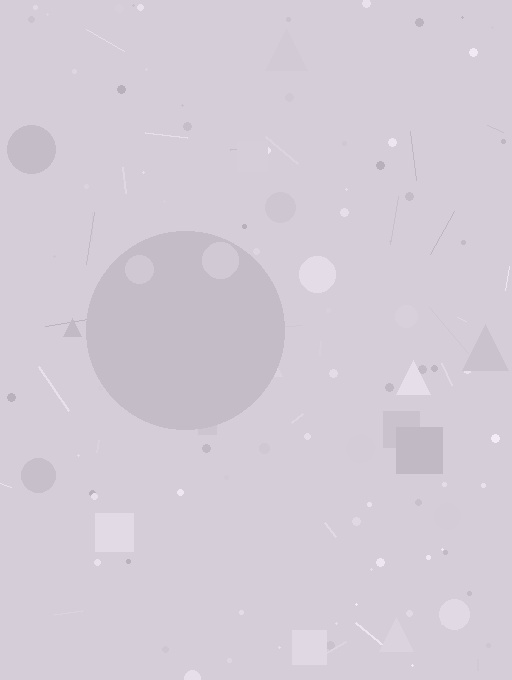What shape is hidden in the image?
A circle is hidden in the image.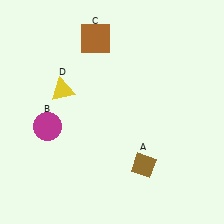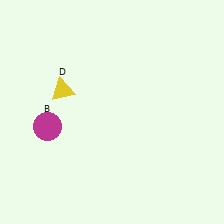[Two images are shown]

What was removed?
The brown square (C), the brown diamond (A) were removed in Image 2.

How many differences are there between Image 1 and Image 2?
There are 2 differences between the two images.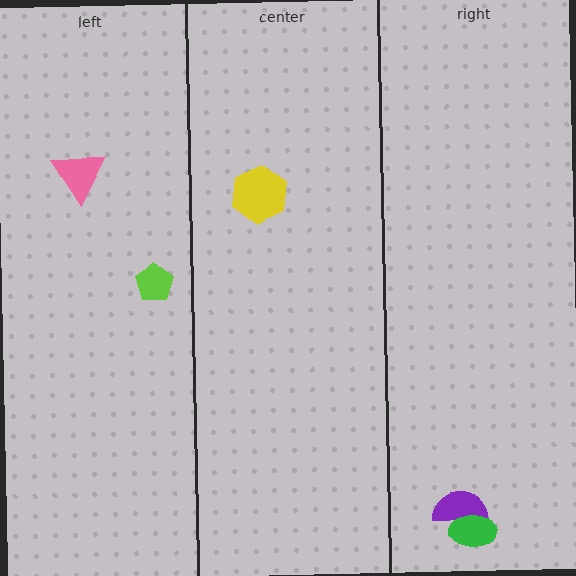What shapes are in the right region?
The purple semicircle, the green ellipse.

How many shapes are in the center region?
1.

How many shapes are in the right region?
2.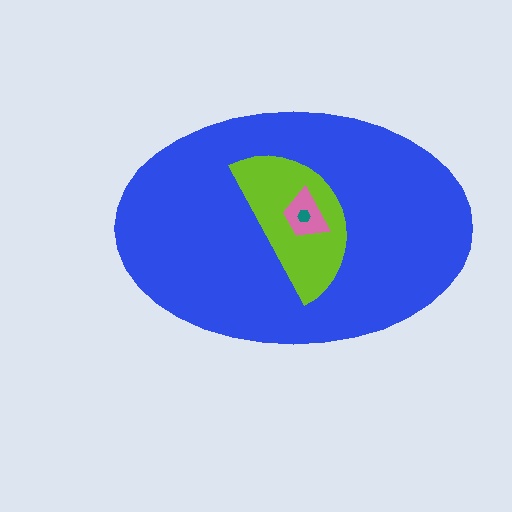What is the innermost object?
The teal hexagon.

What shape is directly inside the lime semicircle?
The pink trapezoid.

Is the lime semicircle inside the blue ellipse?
Yes.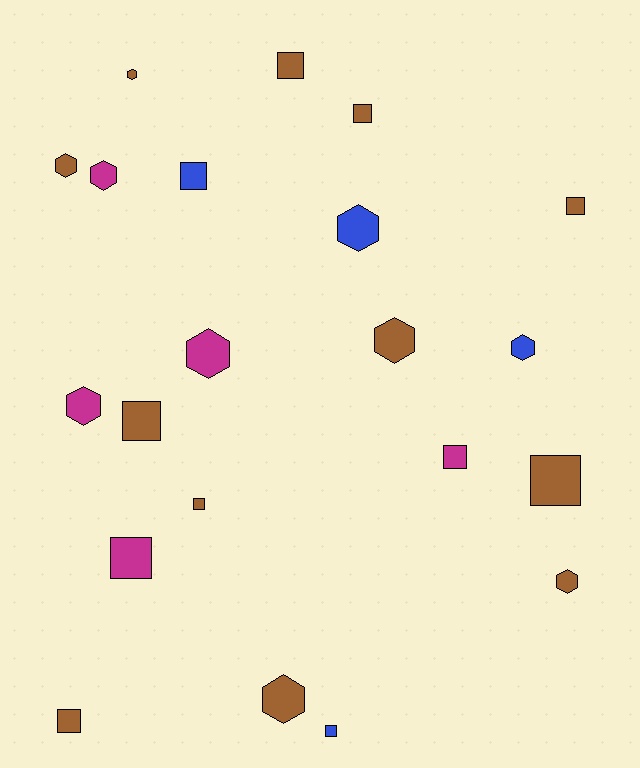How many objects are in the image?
There are 21 objects.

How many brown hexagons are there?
There are 5 brown hexagons.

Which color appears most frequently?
Brown, with 12 objects.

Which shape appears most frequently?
Square, with 11 objects.